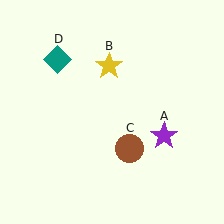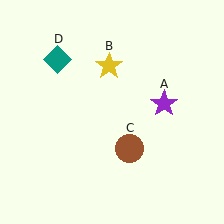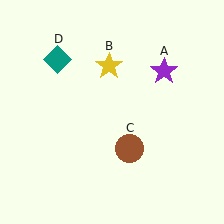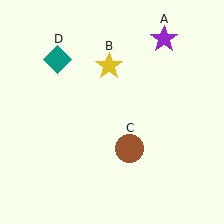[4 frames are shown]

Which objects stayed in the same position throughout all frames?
Yellow star (object B) and brown circle (object C) and teal diamond (object D) remained stationary.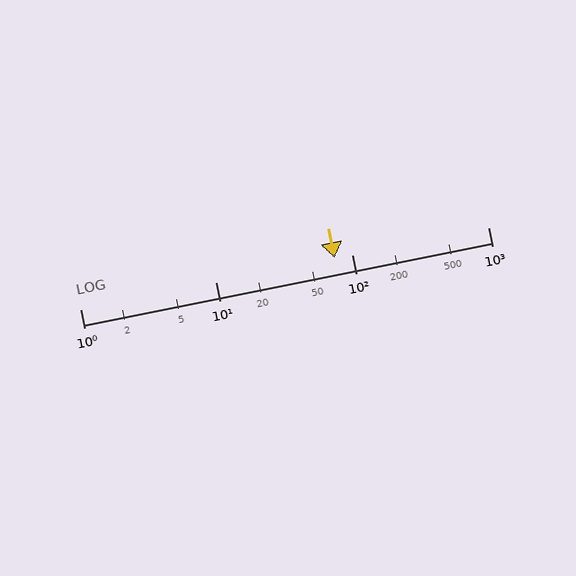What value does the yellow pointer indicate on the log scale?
The pointer indicates approximately 74.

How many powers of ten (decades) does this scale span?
The scale spans 3 decades, from 1 to 1000.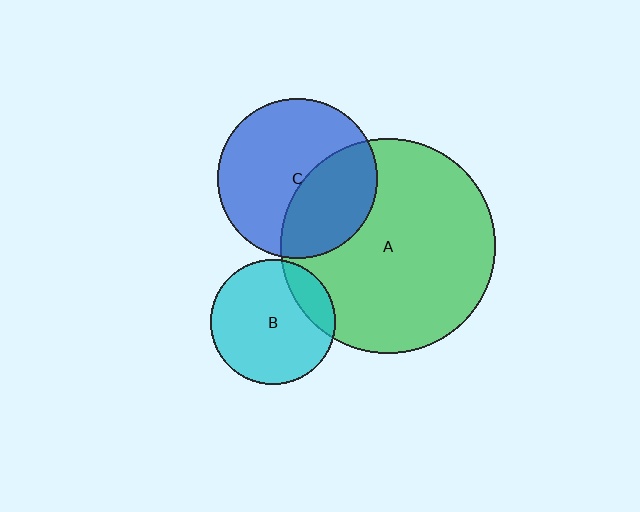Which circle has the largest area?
Circle A (green).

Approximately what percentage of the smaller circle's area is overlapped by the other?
Approximately 15%.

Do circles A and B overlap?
Yes.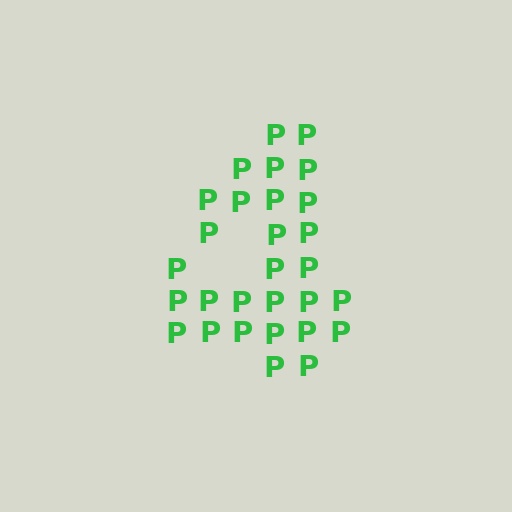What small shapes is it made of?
It is made of small letter P's.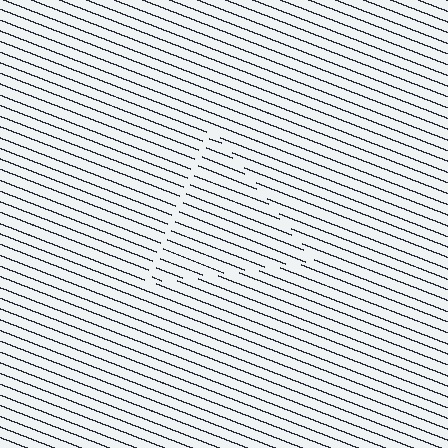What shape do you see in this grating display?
An illusory triangle. The interior of the shape contains the same grating, shifted by half a period — the contour is defined by the phase discontinuity where line-ends from the inner and outer gratings abut.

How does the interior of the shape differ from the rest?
The interior of the shape contains the same grating, shifted by half a period — the contour is defined by the phase discontinuity where line-ends from the inner and outer gratings abut.